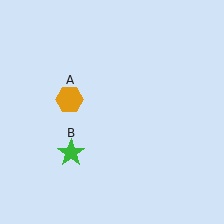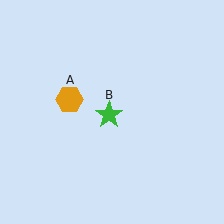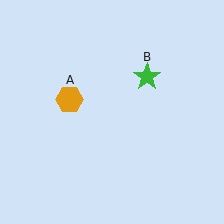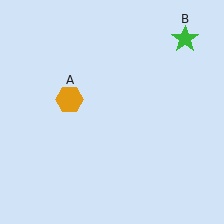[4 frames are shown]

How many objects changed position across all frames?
1 object changed position: green star (object B).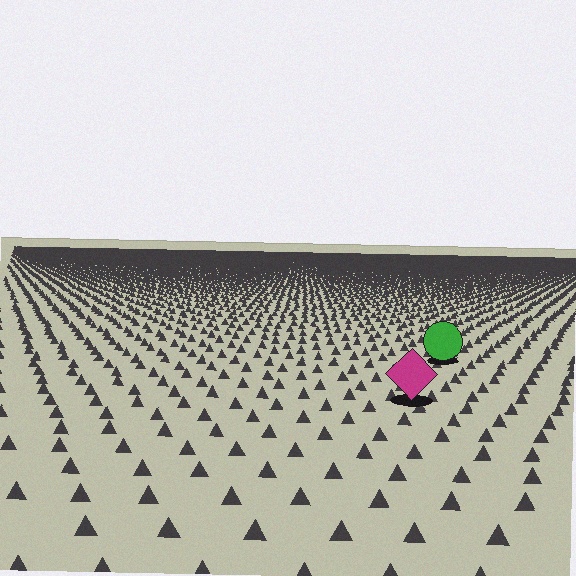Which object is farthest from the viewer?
The green circle is farthest from the viewer. It appears smaller and the ground texture around it is denser.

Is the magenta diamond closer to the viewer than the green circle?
Yes. The magenta diamond is closer — you can tell from the texture gradient: the ground texture is coarser near it.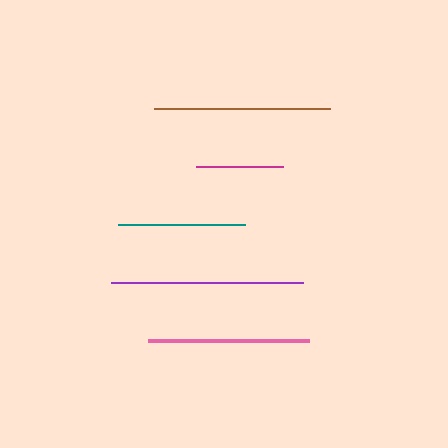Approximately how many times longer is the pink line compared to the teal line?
The pink line is approximately 1.3 times the length of the teal line.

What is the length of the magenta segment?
The magenta segment is approximately 87 pixels long.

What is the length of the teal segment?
The teal segment is approximately 126 pixels long.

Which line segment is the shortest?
The magenta line is the shortest at approximately 87 pixels.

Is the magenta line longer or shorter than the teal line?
The teal line is longer than the magenta line.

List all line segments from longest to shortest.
From longest to shortest: purple, brown, pink, teal, magenta.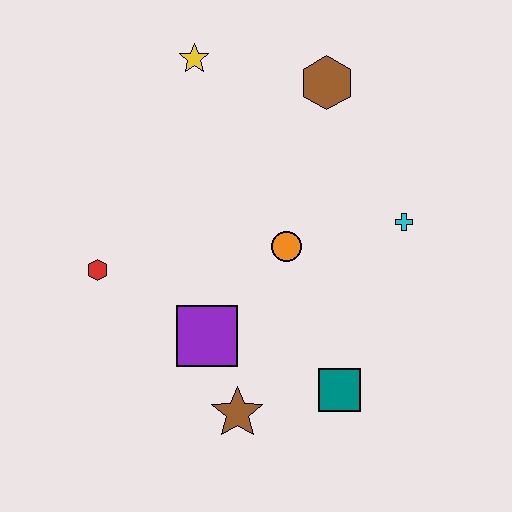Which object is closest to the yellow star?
The brown hexagon is closest to the yellow star.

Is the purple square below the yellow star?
Yes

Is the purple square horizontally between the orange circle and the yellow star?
Yes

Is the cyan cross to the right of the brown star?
Yes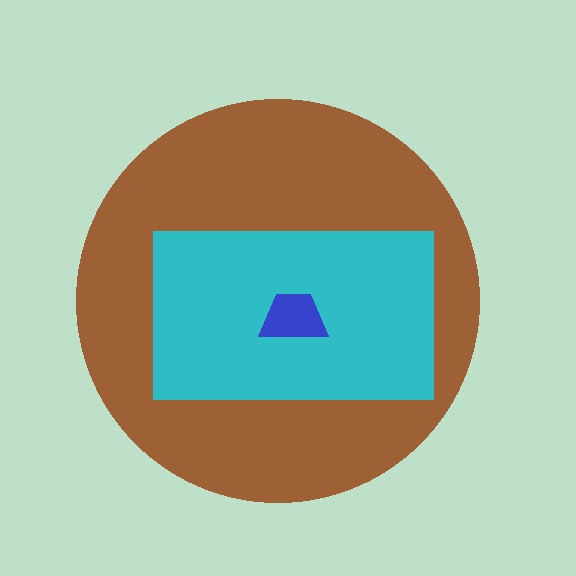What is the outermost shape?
The brown circle.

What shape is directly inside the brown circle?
The cyan rectangle.